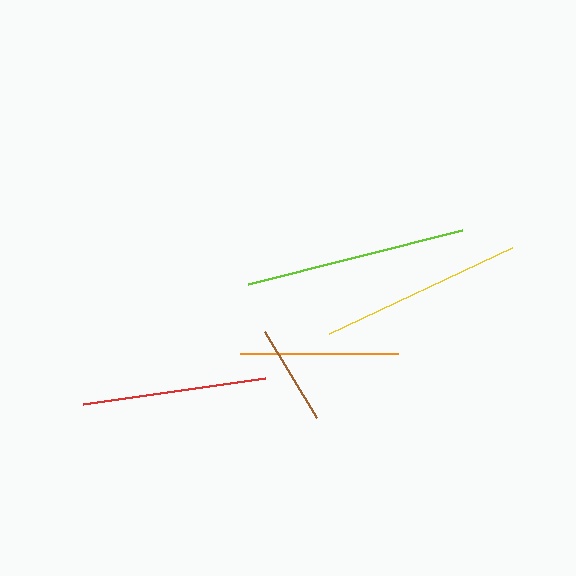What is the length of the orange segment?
The orange segment is approximately 158 pixels long.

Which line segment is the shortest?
The brown line is the shortest at approximately 101 pixels.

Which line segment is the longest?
The lime line is the longest at approximately 221 pixels.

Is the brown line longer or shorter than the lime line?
The lime line is longer than the brown line.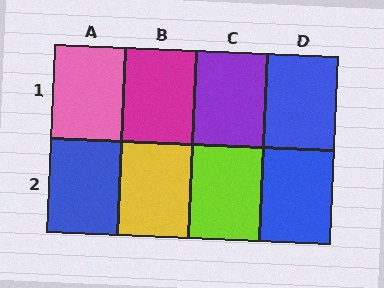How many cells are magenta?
1 cell is magenta.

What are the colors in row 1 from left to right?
Pink, magenta, purple, blue.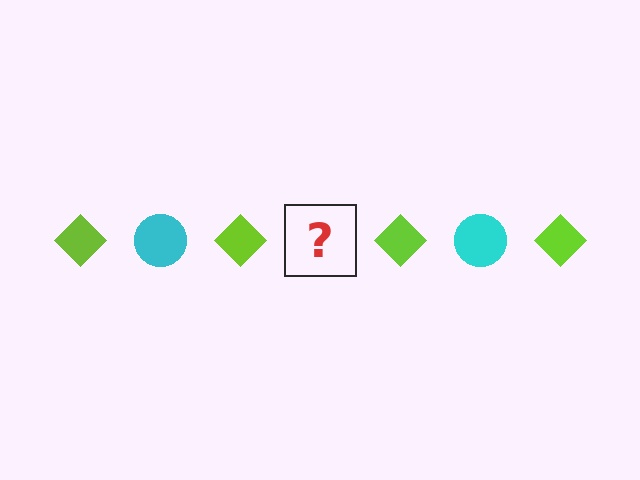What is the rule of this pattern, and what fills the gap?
The rule is that the pattern alternates between lime diamond and cyan circle. The gap should be filled with a cyan circle.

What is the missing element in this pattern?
The missing element is a cyan circle.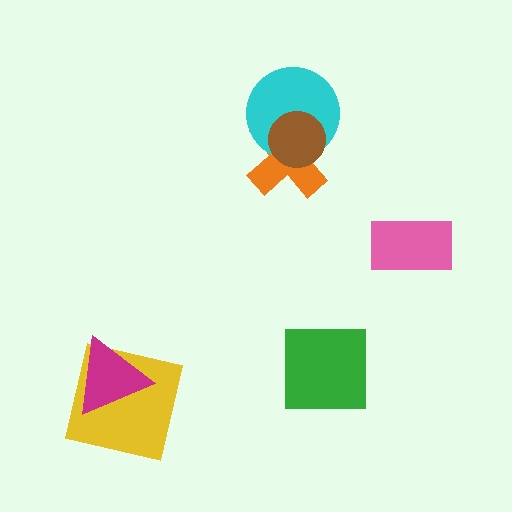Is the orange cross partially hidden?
Yes, it is partially covered by another shape.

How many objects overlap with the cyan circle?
2 objects overlap with the cyan circle.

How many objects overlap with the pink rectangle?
0 objects overlap with the pink rectangle.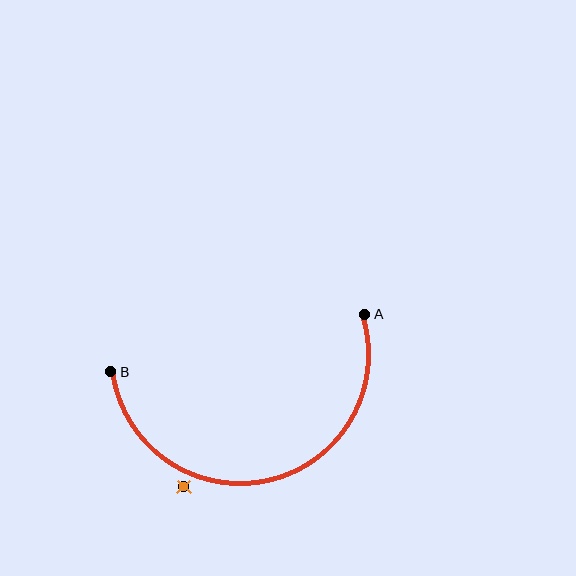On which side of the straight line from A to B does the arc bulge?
The arc bulges below the straight line connecting A and B.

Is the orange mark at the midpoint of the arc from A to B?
No — the orange mark does not lie on the arc at all. It sits slightly outside the curve.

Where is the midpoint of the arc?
The arc midpoint is the point on the curve farthest from the straight line joining A and B. It sits below that line.